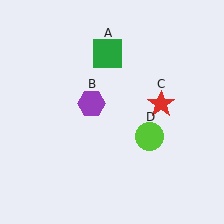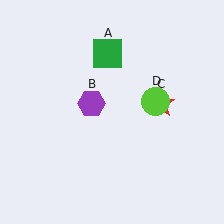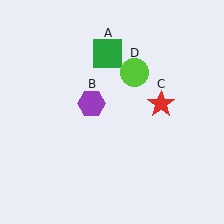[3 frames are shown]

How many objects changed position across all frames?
1 object changed position: lime circle (object D).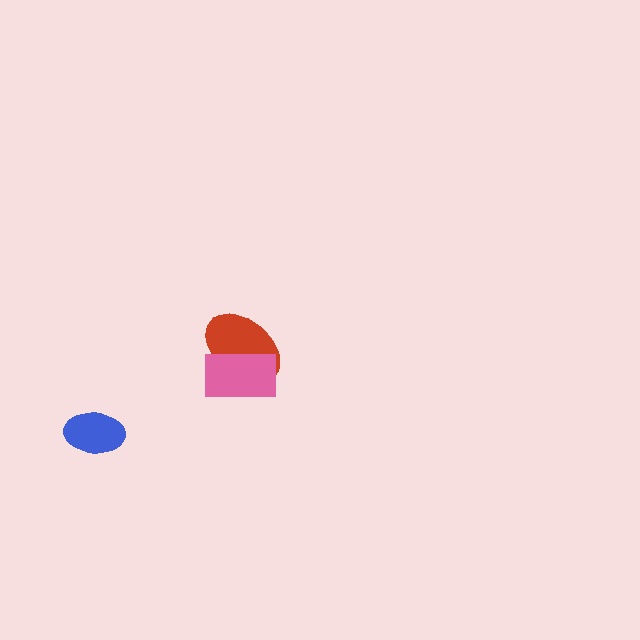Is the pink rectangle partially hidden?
No, no other shape covers it.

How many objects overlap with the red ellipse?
1 object overlaps with the red ellipse.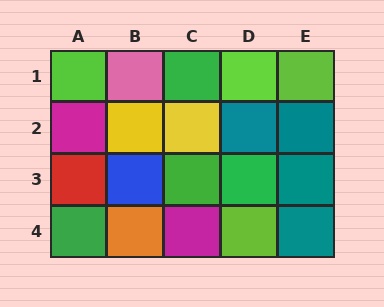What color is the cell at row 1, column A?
Lime.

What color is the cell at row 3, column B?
Blue.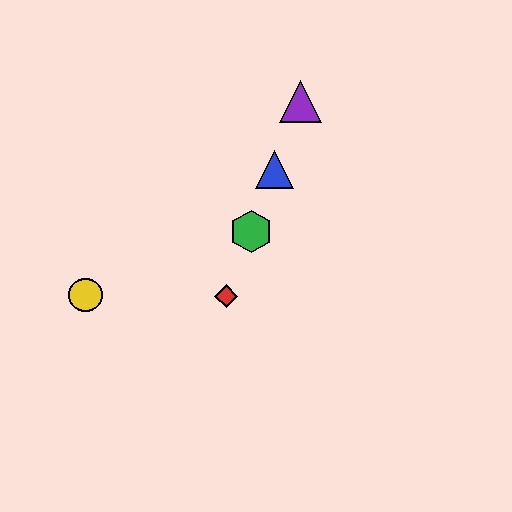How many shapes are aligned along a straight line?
4 shapes (the red diamond, the blue triangle, the green hexagon, the purple triangle) are aligned along a straight line.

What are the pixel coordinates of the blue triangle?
The blue triangle is at (275, 170).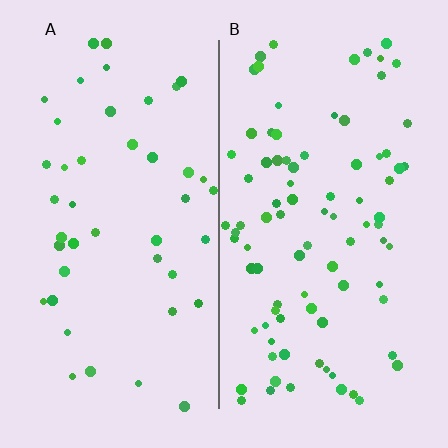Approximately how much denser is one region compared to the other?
Approximately 2.0× — region B over region A.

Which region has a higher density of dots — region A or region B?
B (the right).